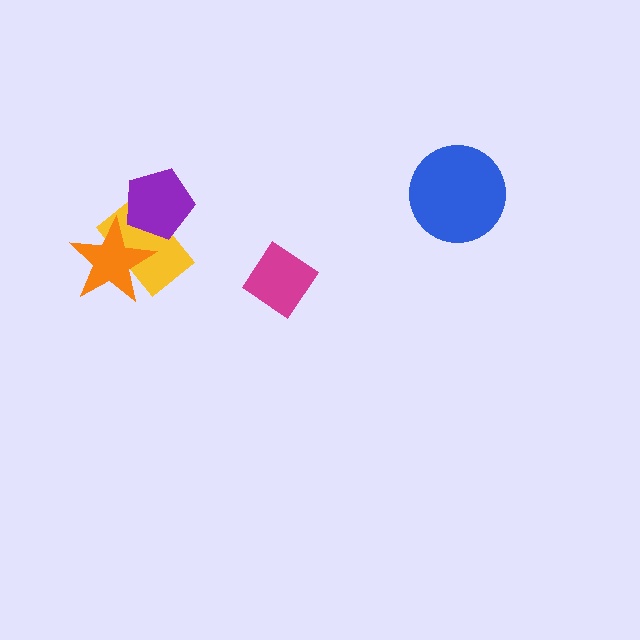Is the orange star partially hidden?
No, no other shape covers it.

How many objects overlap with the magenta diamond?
0 objects overlap with the magenta diamond.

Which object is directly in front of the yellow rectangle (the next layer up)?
The purple pentagon is directly in front of the yellow rectangle.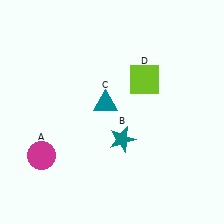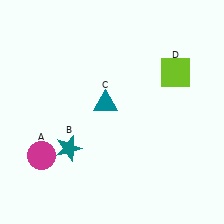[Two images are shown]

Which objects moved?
The objects that moved are: the teal star (B), the lime square (D).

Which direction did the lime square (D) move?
The lime square (D) moved right.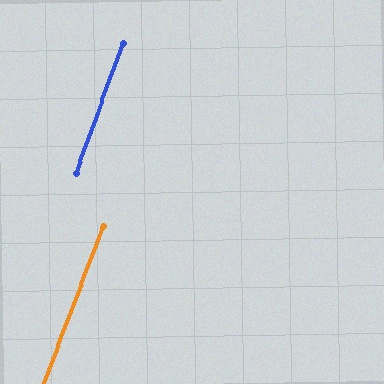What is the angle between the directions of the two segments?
Approximately 1 degree.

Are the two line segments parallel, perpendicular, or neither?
Parallel — their directions differ by only 1.0°.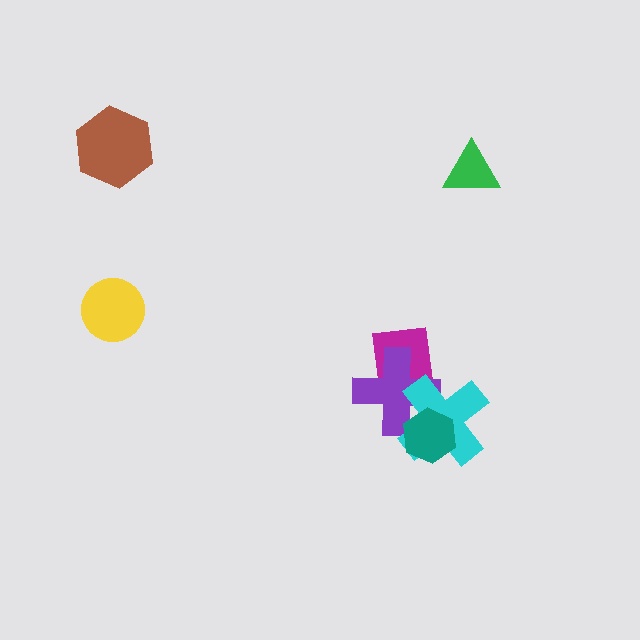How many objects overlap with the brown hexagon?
0 objects overlap with the brown hexagon.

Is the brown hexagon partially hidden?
No, no other shape covers it.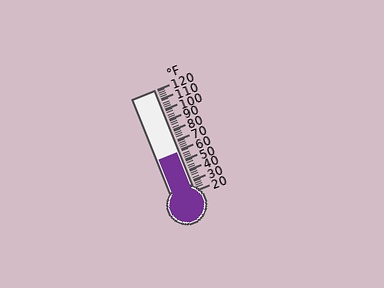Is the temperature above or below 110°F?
The temperature is below 110°F.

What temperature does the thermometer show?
The thermometer shows approximately 58°F.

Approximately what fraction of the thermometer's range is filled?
The thermometer is filled to approximately 40% of its range.